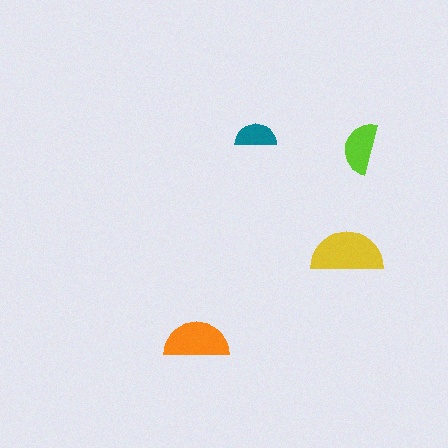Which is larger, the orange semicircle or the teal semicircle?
The orange one.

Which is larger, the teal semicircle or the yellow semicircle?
The yellow one.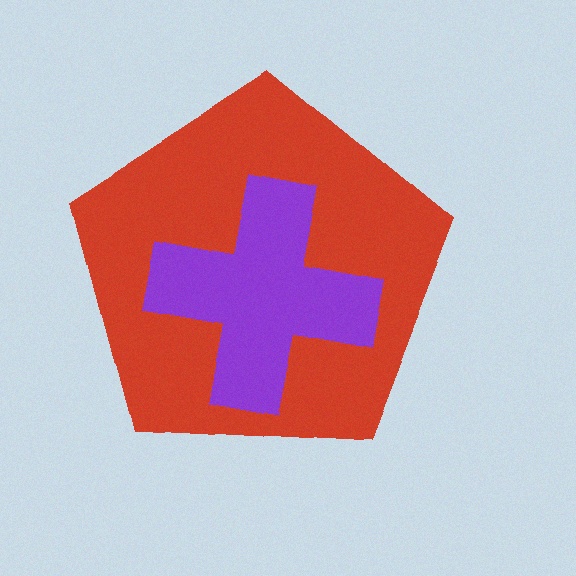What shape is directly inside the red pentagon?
The purple cross.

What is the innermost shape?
The purple cross.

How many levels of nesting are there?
2.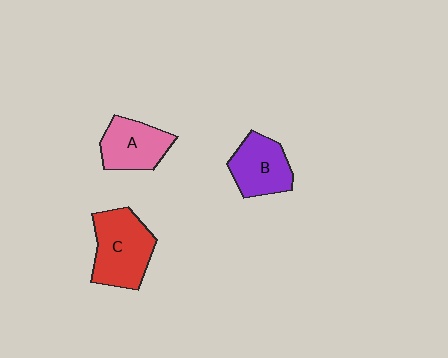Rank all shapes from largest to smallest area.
From largest to smallest: C (red), B (purple), A (pink).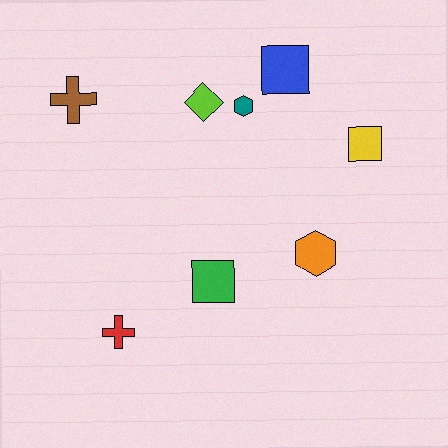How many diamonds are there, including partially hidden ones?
There is 1 diamond.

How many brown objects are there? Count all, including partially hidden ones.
There is 1 brown object.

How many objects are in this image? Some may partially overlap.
There are 8 objects.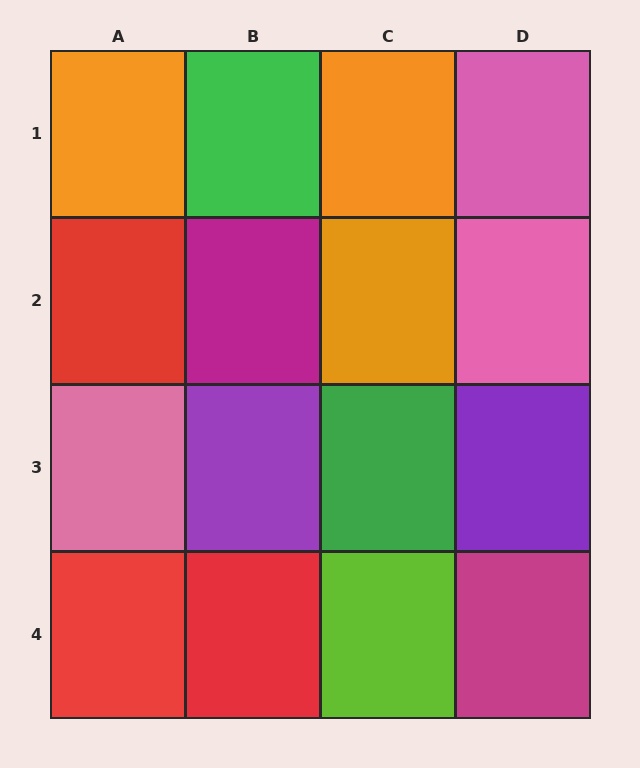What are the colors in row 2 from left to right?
Red, magenta, orange, pink.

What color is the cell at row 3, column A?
Pink.